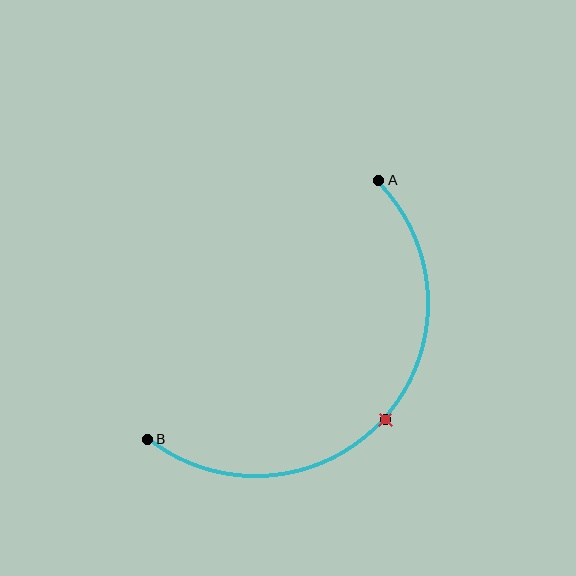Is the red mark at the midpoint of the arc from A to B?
Yes. The red mark lies on the arc at equal arc-length from both A and B — it is the arc midpoint.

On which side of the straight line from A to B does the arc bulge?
The arc bulges below and to the right of the straight line connecting A and B.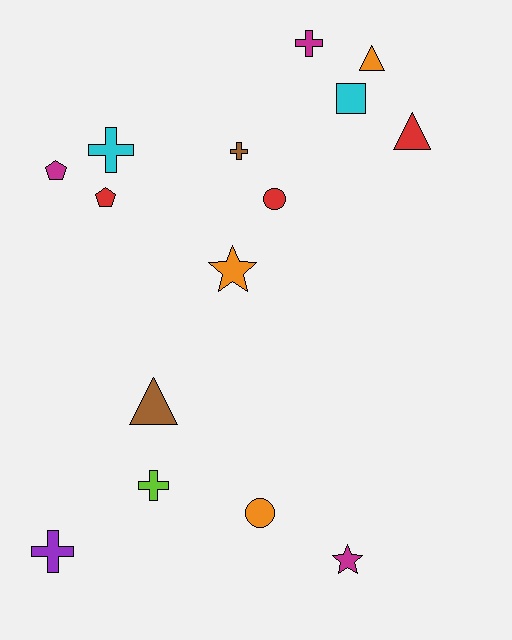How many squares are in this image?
There is 1 square.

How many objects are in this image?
There are 15 objects.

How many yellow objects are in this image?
There are no yellow objects.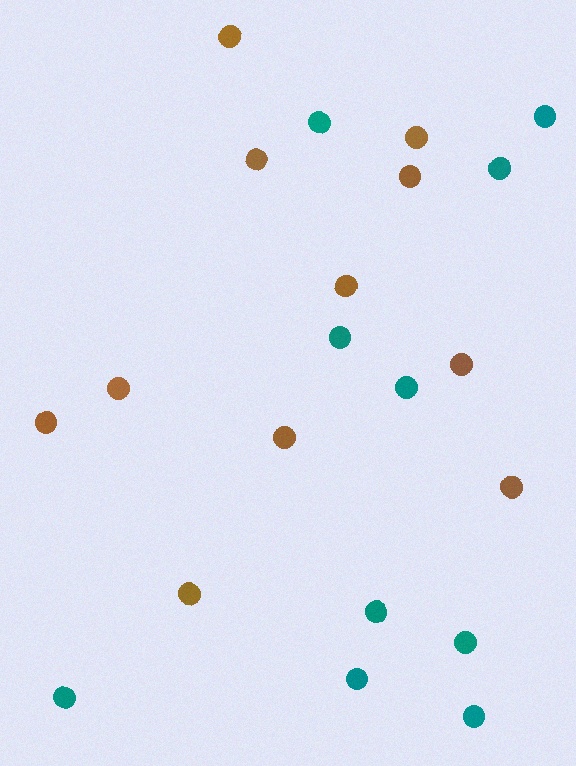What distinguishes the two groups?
There are 2 groups: one group of brown circles (11) and one group of teal circles (10).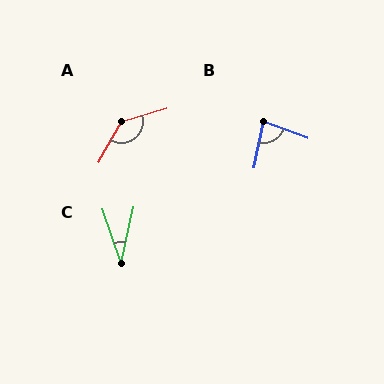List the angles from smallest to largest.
C (32°), B (82°), A (137°).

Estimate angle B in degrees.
Approximately 82 degrees.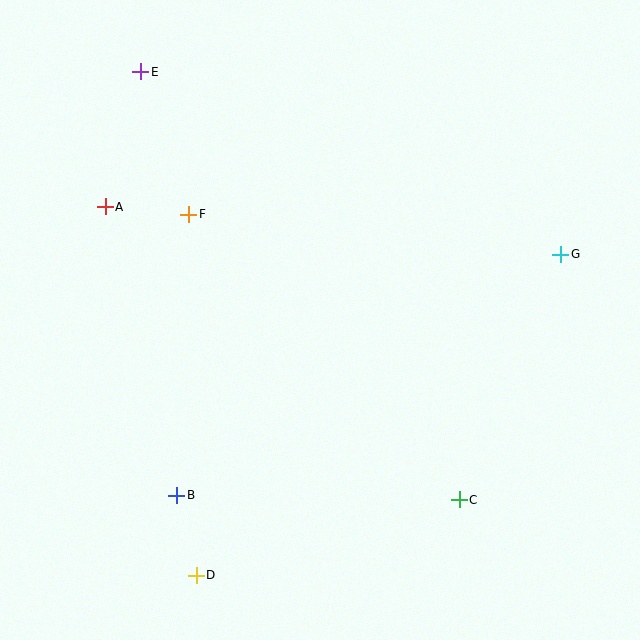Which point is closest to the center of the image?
Point F at (189, 214) is closest to the center.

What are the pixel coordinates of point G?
Point G is at (561, 254).